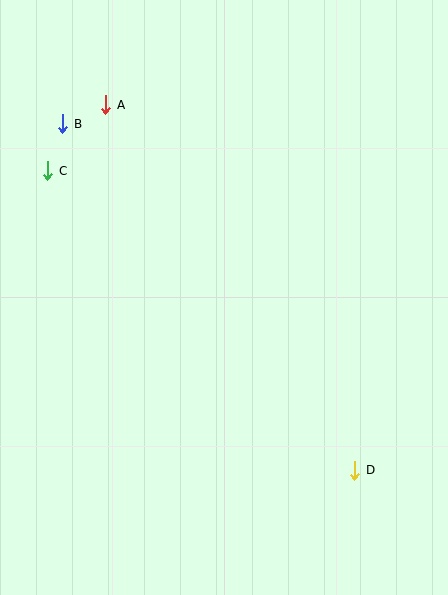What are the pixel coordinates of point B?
Point B is at (63, 124).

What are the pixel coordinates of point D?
Point D is at (355, 470).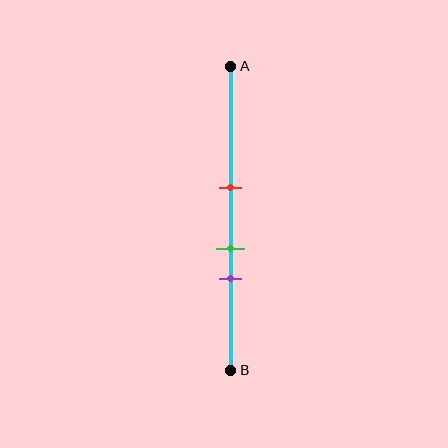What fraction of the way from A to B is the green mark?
The green mark is approximately 60% (0.6) of the way from A to B.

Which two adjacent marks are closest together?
The green and purple marks are the closest adjacent pair.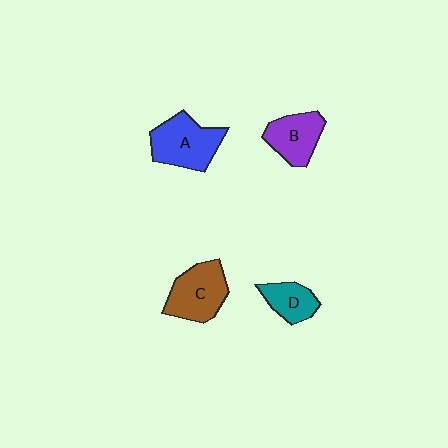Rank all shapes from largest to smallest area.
From largest to smallest: A (blue), C (brown), B (purple), D (teal).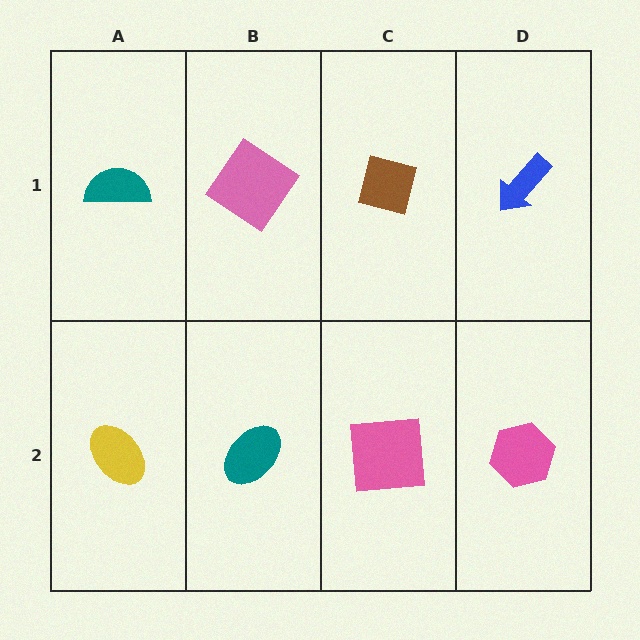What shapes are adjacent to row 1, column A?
A yellow ellipse (row 2, column A), a pink diamond (row 1, column B).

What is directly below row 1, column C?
A pink square.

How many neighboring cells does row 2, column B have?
3.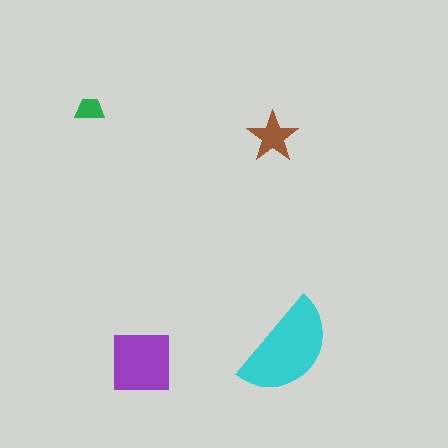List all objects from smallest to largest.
The green trapezoid, the brown star, the purple square, the cyan semicircle.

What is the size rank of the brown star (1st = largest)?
3rd.